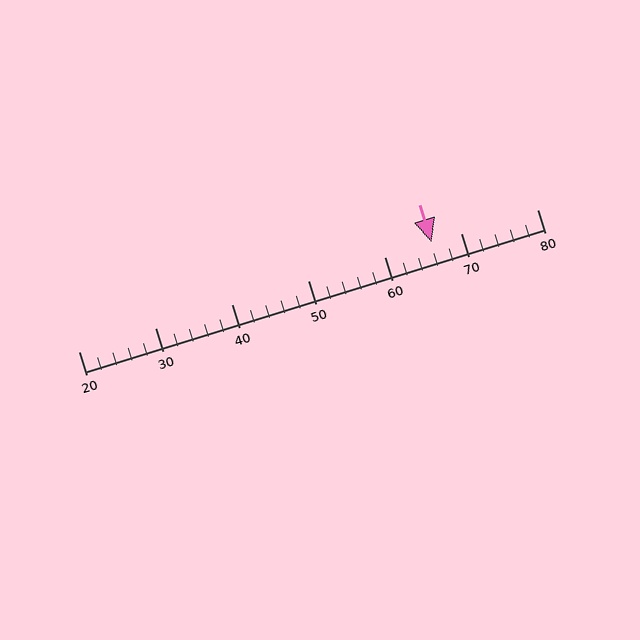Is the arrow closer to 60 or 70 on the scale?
The arrow is closer to 70.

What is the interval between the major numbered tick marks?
The major tick marks are spaced 10 units apart.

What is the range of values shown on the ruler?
The ruler shows values from 20 to 80.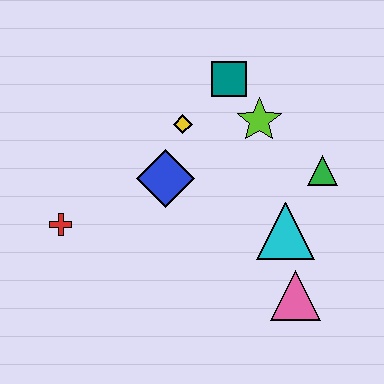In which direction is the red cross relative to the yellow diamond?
The red cross is to the left of the yellow diamond.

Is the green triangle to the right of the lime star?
Yes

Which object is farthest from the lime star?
The red cross is farthest from the lime star.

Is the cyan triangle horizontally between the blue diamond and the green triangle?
Yes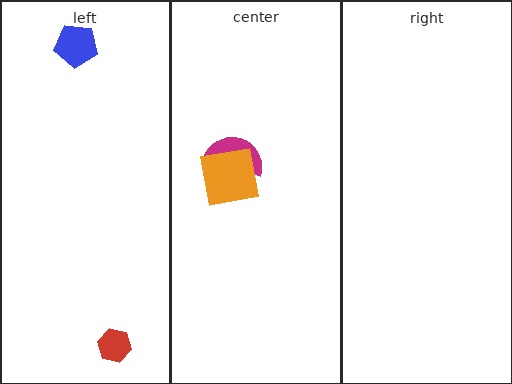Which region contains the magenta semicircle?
The center region.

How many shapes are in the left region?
2.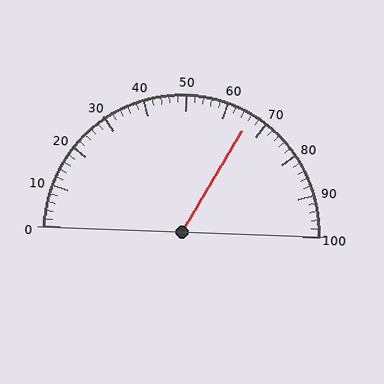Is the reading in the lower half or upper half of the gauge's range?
The reading is in the upper half of the range (0 to 100).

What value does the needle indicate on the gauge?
The needle indicates approximately 66.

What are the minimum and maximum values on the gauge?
The gauge ranges from 0 to 100.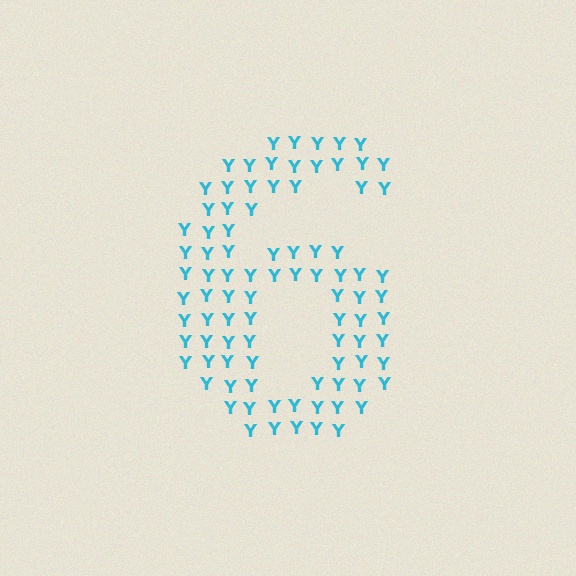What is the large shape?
The large shape is the digit 6.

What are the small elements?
The small elements are letter Y's.